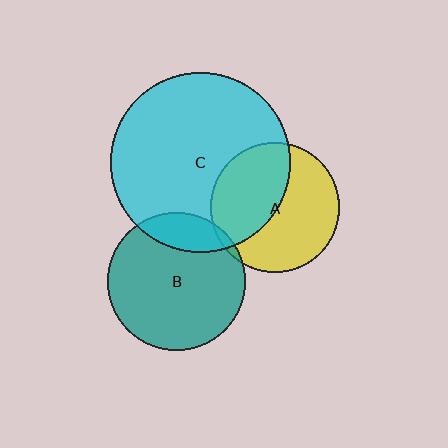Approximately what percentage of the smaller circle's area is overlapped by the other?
Approximately 20%.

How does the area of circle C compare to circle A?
Approximately 1.9 times.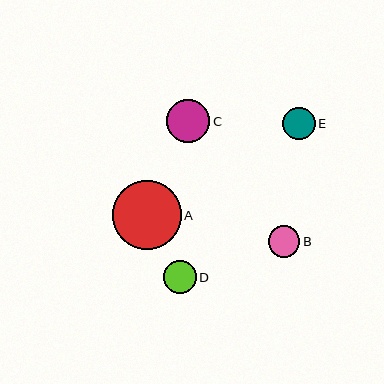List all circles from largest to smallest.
From largest to smallest: A, C, E, D, B.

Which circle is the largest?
Circle A is the largest with a size of approximately 69 pixels.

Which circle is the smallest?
Circle B is the smallest with a size of approximately 31 pixels.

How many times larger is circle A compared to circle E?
Circle A is approximately 2.1 times the size of circle E.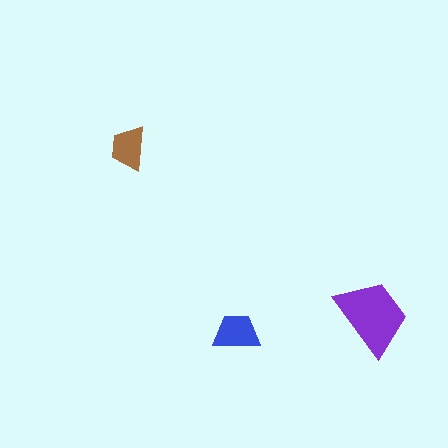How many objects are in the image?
There are 3 objects in the image.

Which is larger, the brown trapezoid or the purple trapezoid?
The purple one.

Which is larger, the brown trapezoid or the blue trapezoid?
The blue one.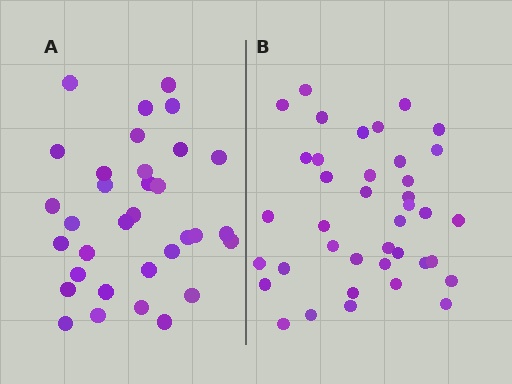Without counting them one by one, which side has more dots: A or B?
Region B (the right region) has more dots.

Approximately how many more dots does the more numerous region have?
Region B has about 6 more dots than region A.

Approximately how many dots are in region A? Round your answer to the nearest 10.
About 30 dots. (The exact count is 33, which rounds to 30.)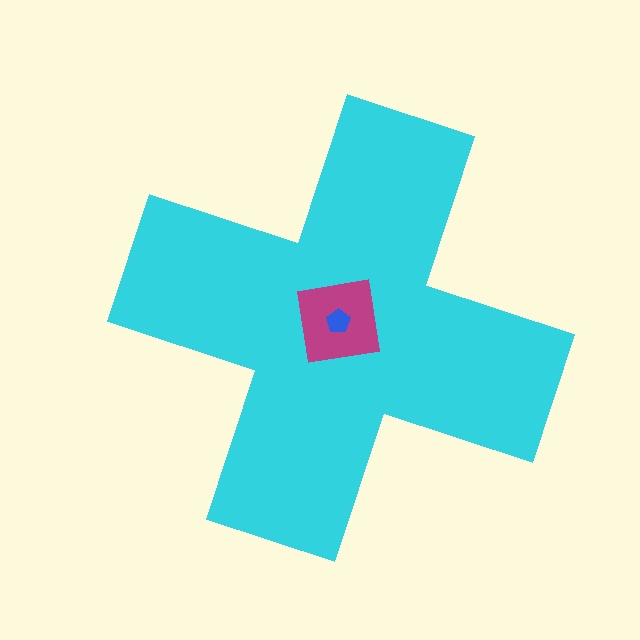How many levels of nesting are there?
3.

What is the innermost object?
The blue pentagon.